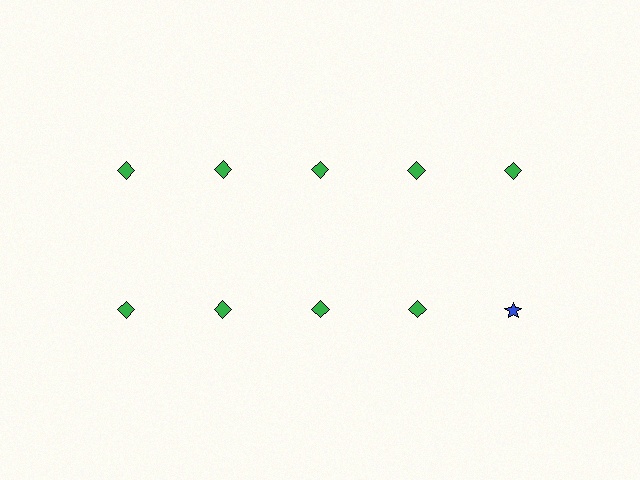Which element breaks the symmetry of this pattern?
The blue star in the second row, rightmost column breaks the symmetry. All other shapes are green diamonds.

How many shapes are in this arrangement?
There are 10 shapes arranged in a grid pattern.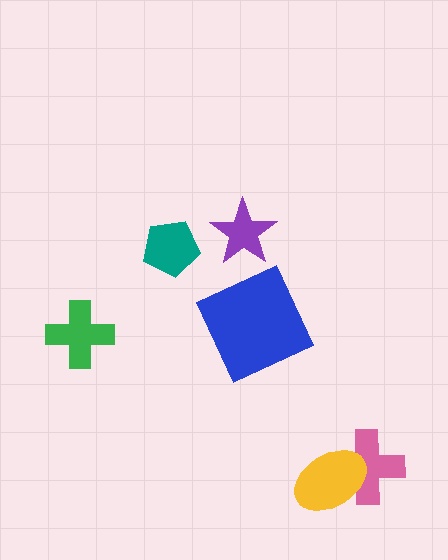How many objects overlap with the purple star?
0 objects overlap with the purple star.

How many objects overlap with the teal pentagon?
0 objects overlap with the teal pentagon.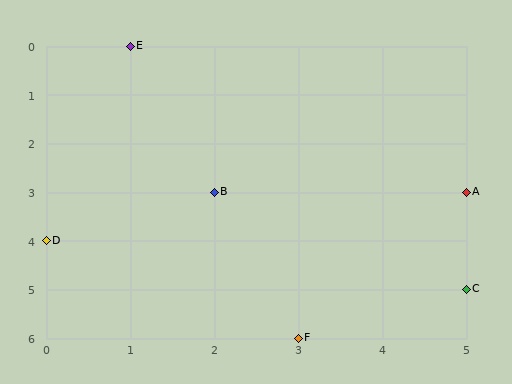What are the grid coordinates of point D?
Point D is at grid coordinates (0, 4).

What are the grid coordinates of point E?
Point E is at grid coordinates (1, 0).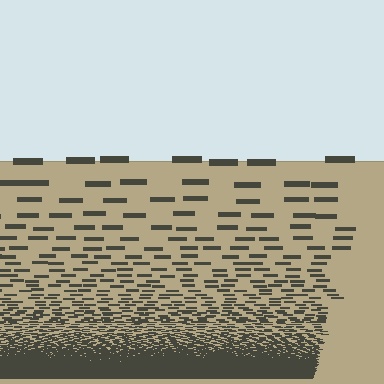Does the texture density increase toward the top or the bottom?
Density increases toward the bottom.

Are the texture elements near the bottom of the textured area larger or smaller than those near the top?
Smaller. The gradient is inverted — elements near the bottom are smaller and denser.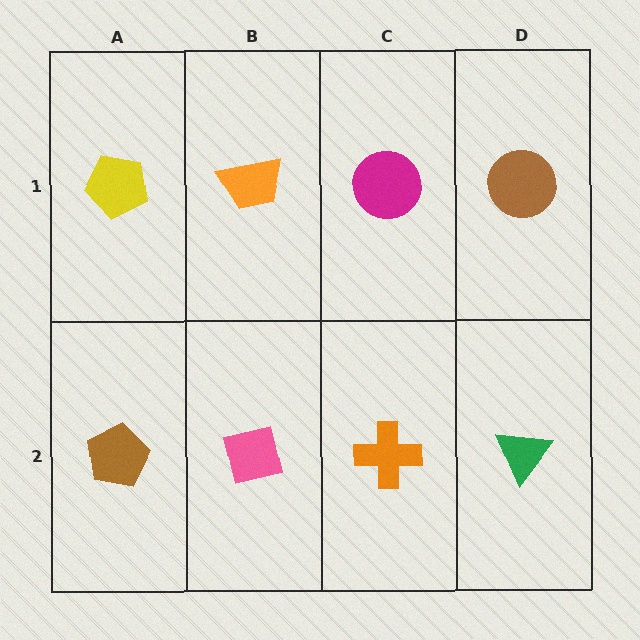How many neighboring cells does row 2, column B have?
3.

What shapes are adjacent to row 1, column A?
A brown pentagon (row 2, column A), an orange trapezoid (row 1, column B).